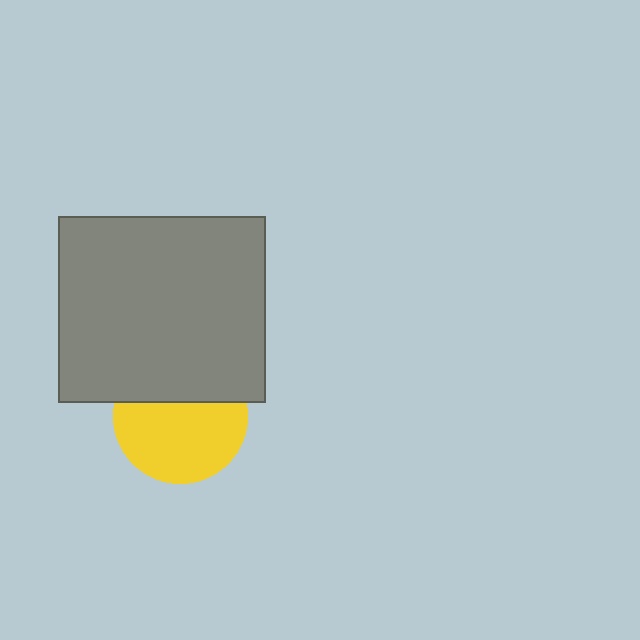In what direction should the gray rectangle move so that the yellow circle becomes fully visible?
The gray rectangle should move up. That is the shortest direction to clear the overlap and leave the yellow circle fully visible.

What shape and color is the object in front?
The object in front is a gray rectangle.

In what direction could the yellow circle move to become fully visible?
The yellow circle could move down. That would shift it out from behind the gray rectangle entirely.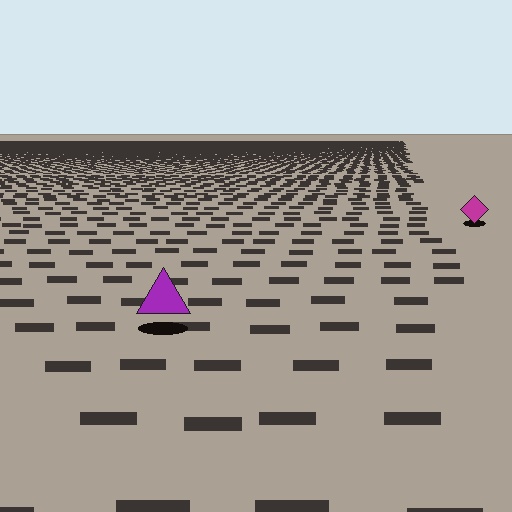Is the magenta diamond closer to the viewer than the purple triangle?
No. The purple triangle is closer — you can tell from the texture gradient: the ground texture is coarser near it.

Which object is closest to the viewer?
The purple triangle is closest. The texture marks near it are larger and more spread out.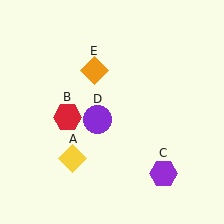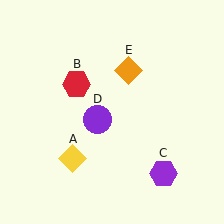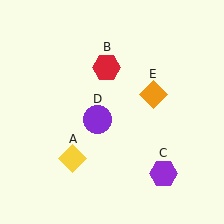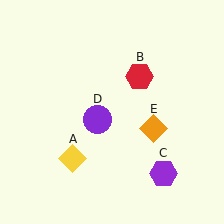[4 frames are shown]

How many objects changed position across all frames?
2 objects changed position: red hexagon (object B), orange diamond (object E).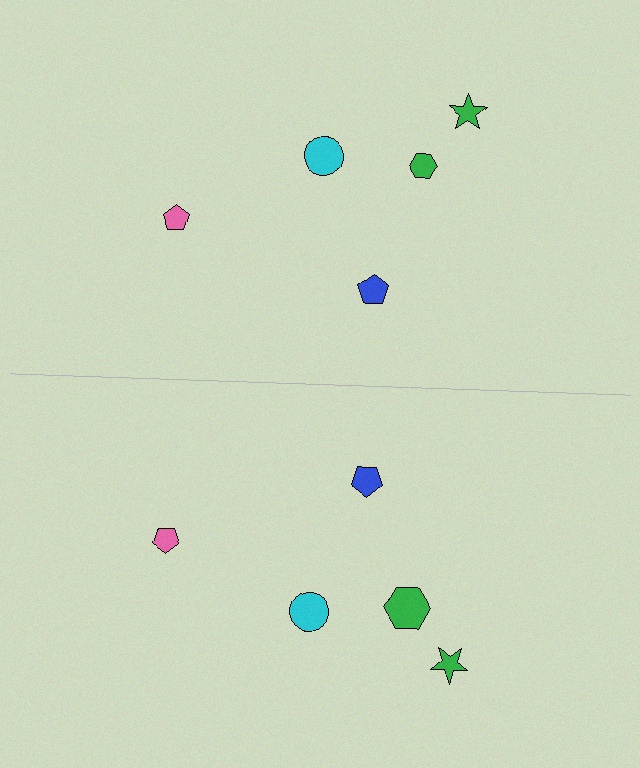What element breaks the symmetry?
The green hexagon on the bottom side has a different size than its mirror counterpart.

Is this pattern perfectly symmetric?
No, the pattern is not perfectly symmetric. The green hexagon on the bottom side has a different size than its mirror counterpart.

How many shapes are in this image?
There are 10 shapes in this image.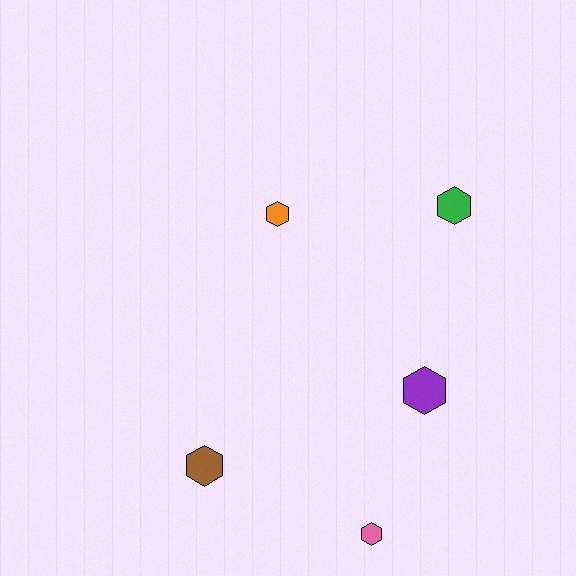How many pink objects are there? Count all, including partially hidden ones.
There is 1 pink object.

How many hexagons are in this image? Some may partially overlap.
There are 5 hexagons.